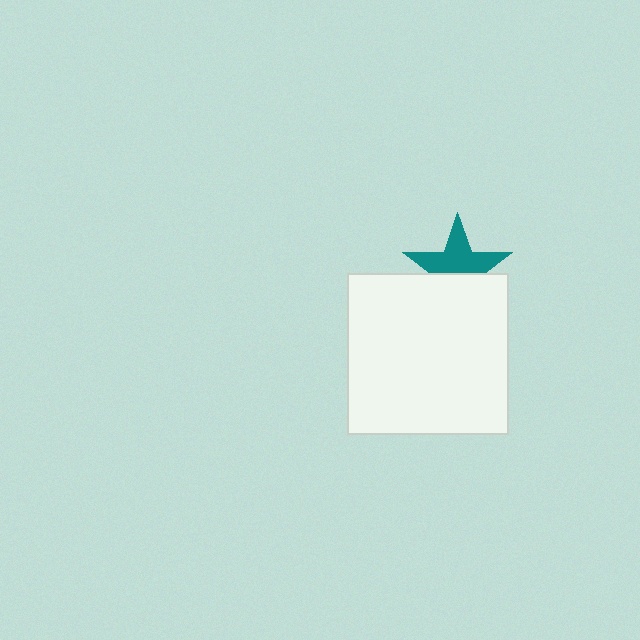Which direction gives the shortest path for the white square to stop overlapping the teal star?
Moving down gives the shortest separation.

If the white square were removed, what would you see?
You would see the complete teal star.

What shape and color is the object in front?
The object in front is a white square.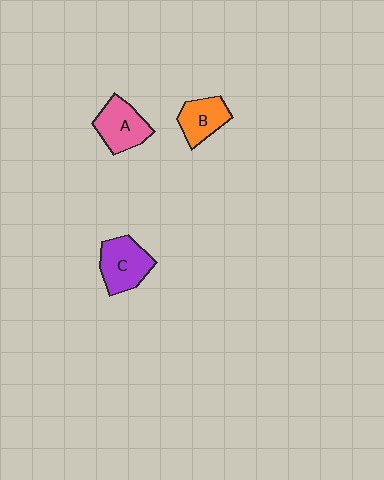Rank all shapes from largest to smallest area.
From largest to smallest: C (purple), A (pink), B (orange).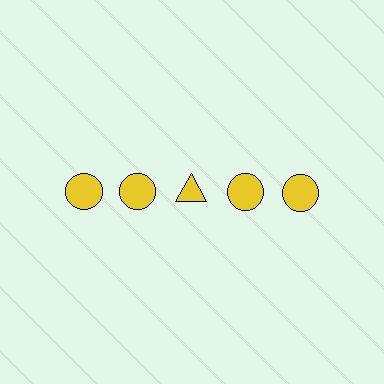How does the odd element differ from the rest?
It has a different shape: triangle instead of circle.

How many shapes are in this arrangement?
There are 5 shapes arranged in a grid pattern.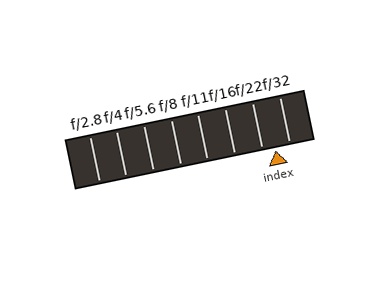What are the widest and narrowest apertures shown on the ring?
The widest aperture shown is f/2.8 and the narrowest is f/32.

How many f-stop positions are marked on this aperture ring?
There are 8 f-stop positions marked.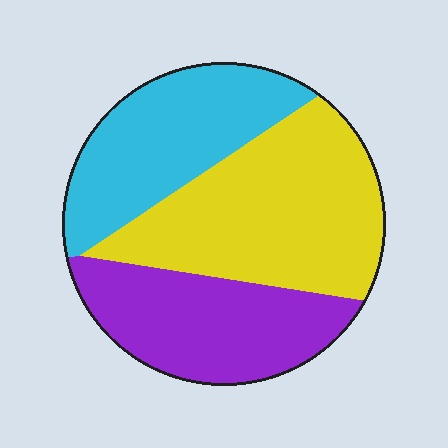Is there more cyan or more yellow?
Yellow.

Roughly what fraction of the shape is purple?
Purple covers roughly 30% of the shape.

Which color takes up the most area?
Yellow, at roughly 40%.